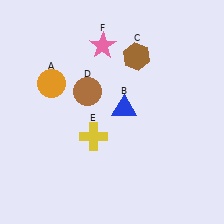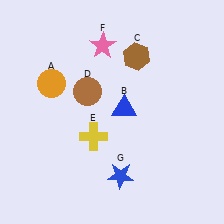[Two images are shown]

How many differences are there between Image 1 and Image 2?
There is 1 difference between the two images.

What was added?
A blue star (G) was added in Image 2.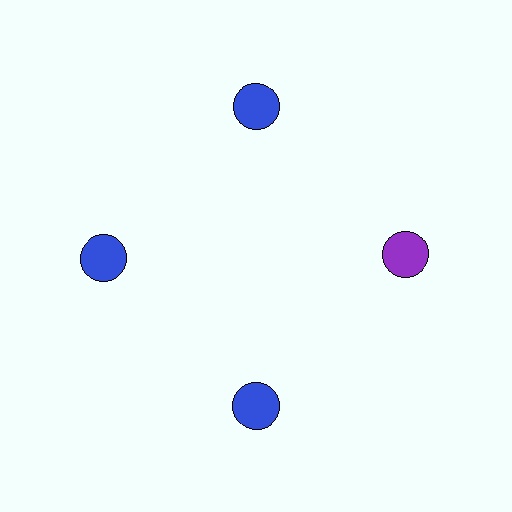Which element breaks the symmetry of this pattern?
The purple circle at roughly the 3 o'clock position breaks the symmetry. All other shapes are blue circles.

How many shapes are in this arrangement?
There are 4 shapes arranged in a ring pattern.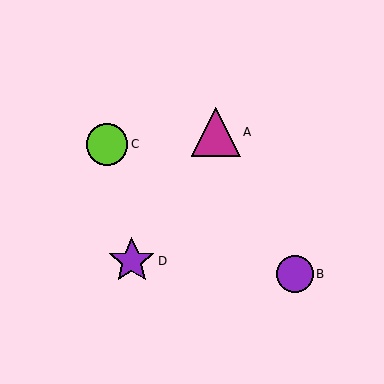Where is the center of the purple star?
The center of the purple star is at (132, 261).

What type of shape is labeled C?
Shape C is a lime circle.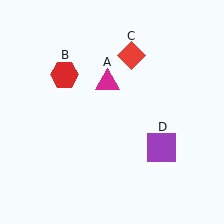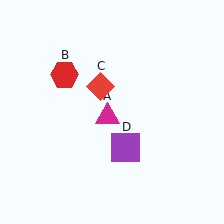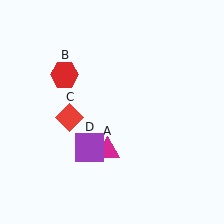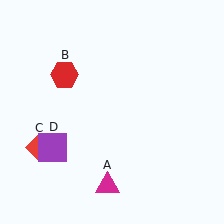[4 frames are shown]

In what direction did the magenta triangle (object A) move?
The magenta triangle (object A) moved down.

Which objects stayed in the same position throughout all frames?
Red hexagon (object B) remained stationary.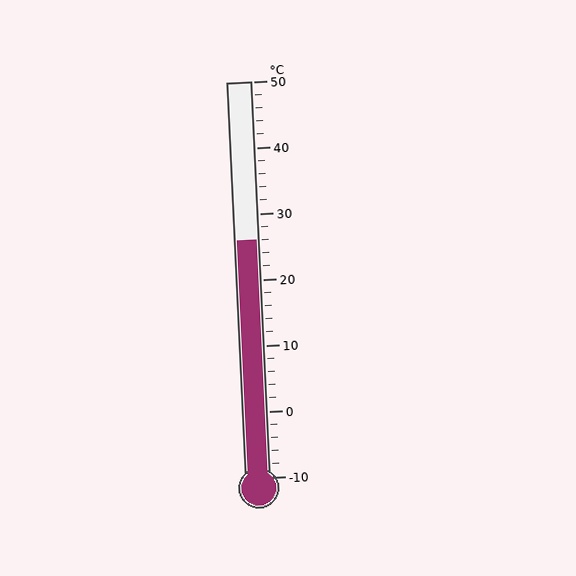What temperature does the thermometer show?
The thermometer shows approximately 26°C.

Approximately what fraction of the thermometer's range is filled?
The thermometer is filled to approximately 60% of its range.